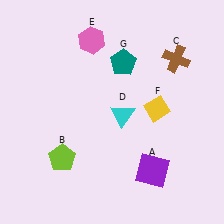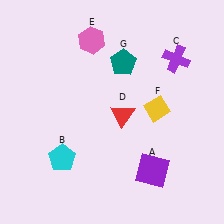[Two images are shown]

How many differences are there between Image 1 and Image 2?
There are 3 differences between the two images.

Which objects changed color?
B changed from lime to cyan. C changed from brown to purple. D changed from cyan to red.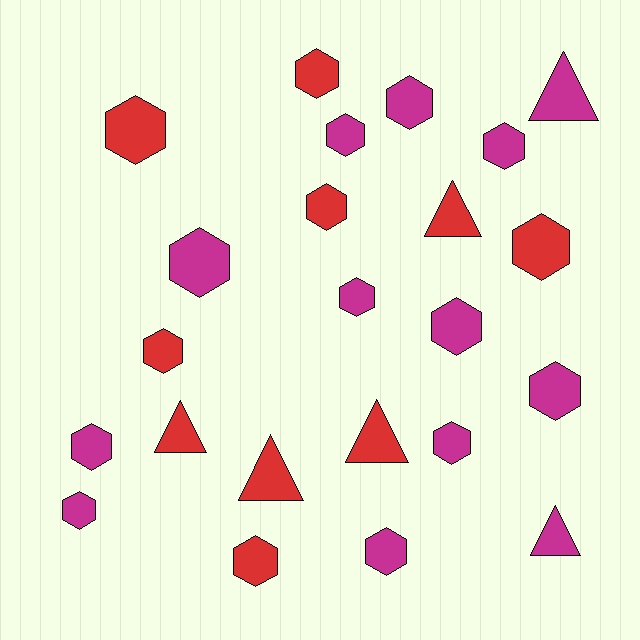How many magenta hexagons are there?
There are 11 magenta hexagons.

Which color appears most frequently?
Magenta, with 13 objects.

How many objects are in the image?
There are 23 objects.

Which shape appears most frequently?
Hexagon, with 17 objects.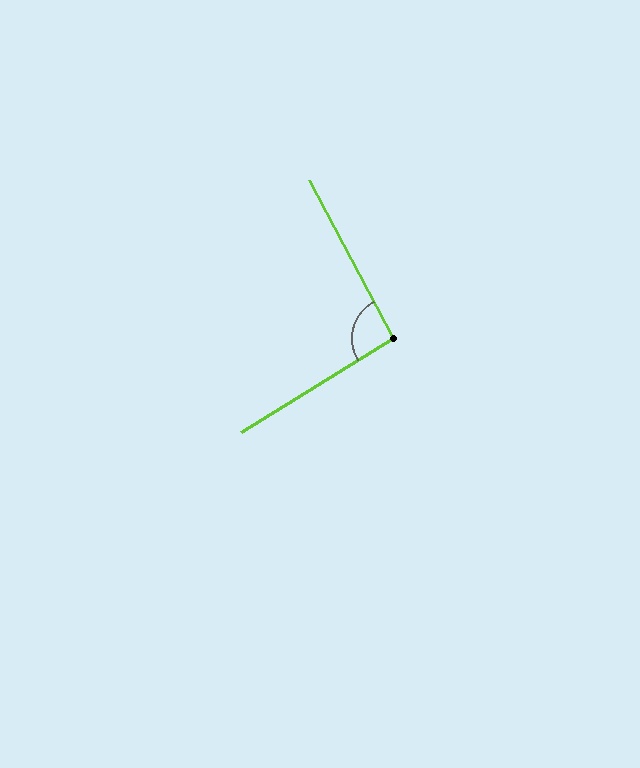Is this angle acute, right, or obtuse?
It is approximately a right angle.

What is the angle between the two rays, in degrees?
Approximately 94 degrees.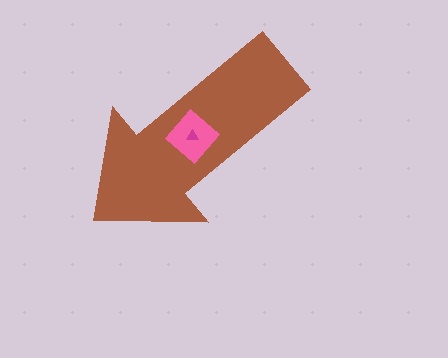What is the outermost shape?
The brown arrow.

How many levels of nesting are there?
3.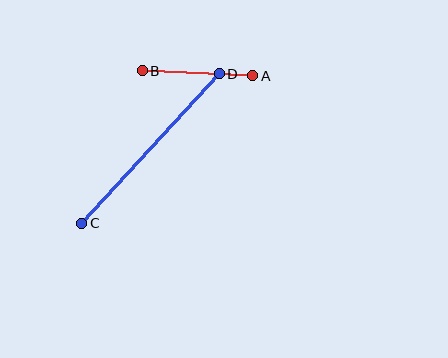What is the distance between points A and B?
The distance is approximately 111 pixels.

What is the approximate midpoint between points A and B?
The midpoint is at approximately (197, 73) pixels.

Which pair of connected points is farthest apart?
Points C and D are farthest apart.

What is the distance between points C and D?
The distance is approximately 203 pixels.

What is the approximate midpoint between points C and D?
The midpoint is at approximately (150, 149) pixels.